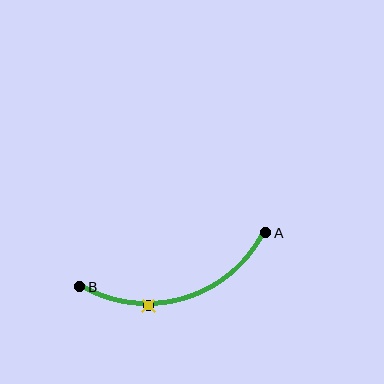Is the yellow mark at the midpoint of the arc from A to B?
No. The yellow mark lies on the arc but is closer to endpoint B. The arc midpoint would be at the point on the curve equidistant along the arc from both A and B.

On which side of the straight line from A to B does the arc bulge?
The arc bulges below the straight line connecting A and B.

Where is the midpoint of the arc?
The arc midpoint is the point on the curve farthest from the straight line joining A and B. It sits below that line.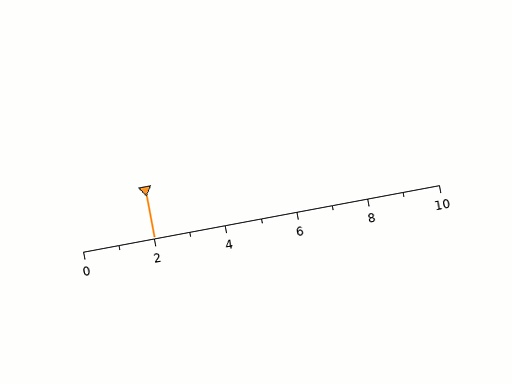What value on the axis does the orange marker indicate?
The marker indicates approximately 2.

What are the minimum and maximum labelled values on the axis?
The axis runs from 0 to 10.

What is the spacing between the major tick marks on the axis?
The major ticks are spaced 2 apart.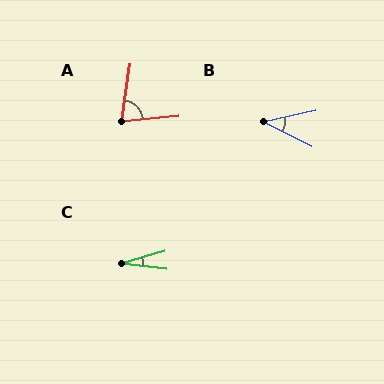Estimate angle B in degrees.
Approximately 39 degrees.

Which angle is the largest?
A, at approximately 75 degrees.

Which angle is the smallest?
C, at approximately 23 degrees.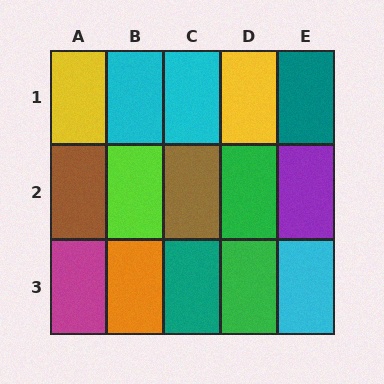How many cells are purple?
1 cell is purple.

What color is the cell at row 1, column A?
Yellow.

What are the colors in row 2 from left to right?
Brown, lime, brown, green, purple.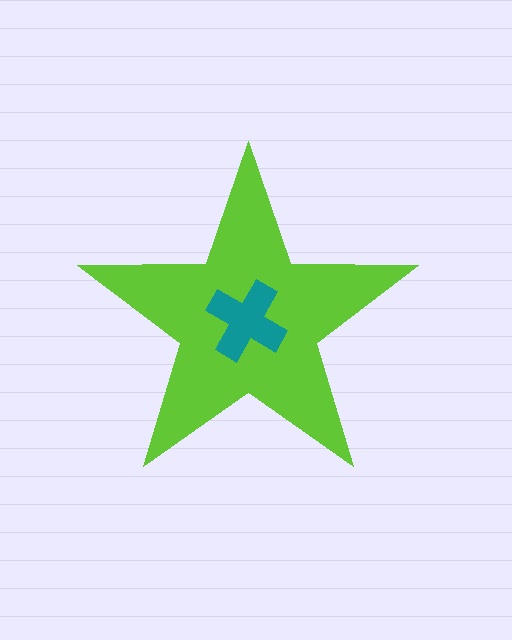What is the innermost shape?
The teal cross.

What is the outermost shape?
The lime star.